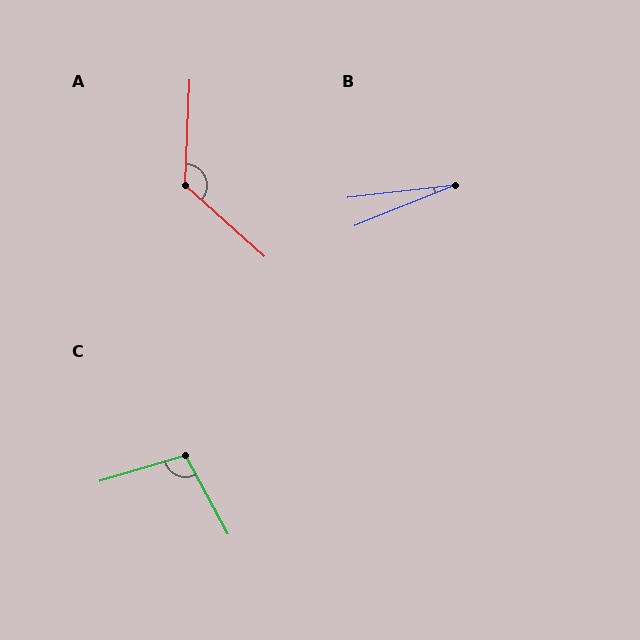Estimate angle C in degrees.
Approximately 102 degrees.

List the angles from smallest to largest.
B (15°), C (102°), A (130°).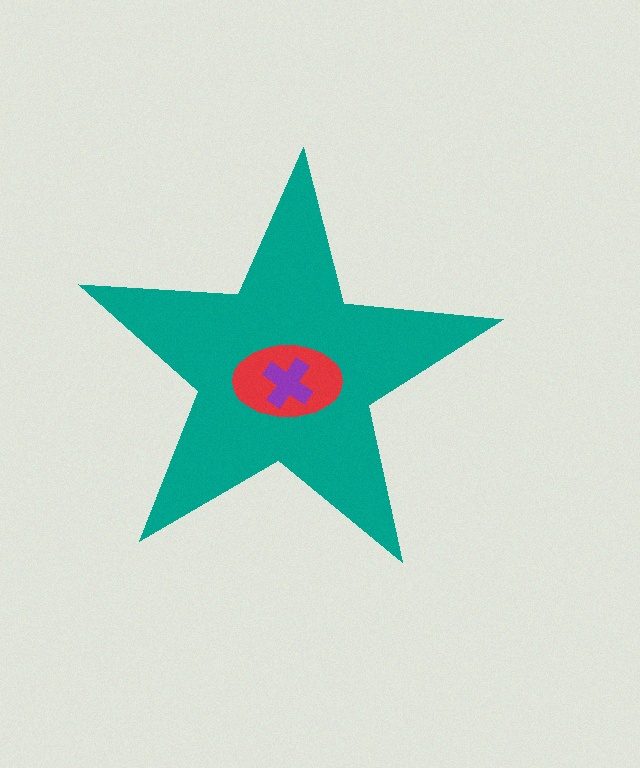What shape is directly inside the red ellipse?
The purple cross.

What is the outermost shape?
The teal star.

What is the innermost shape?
The purple cross.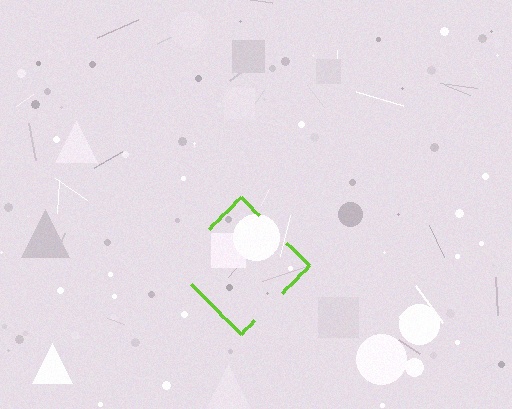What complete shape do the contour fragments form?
The contour fragments form a diamond.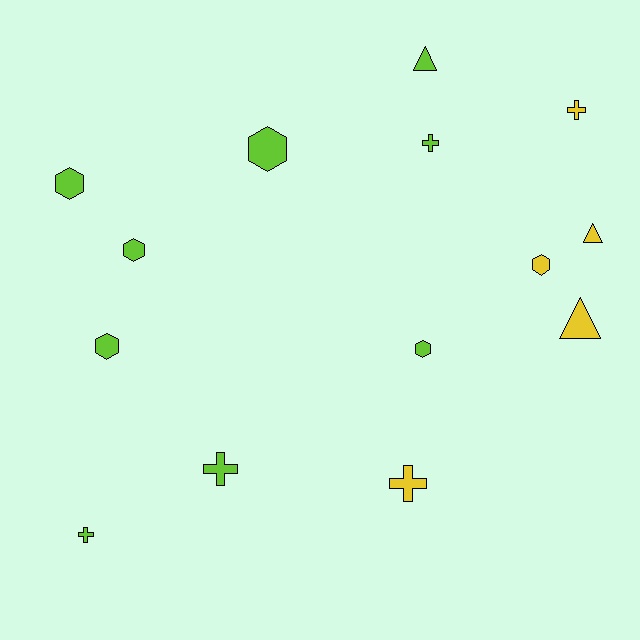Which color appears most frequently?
Lime, with 9 objects.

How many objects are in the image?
There are 14 objects.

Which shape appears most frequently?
Hexagon, with 6 objects.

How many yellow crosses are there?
There are 2 yellow crosses.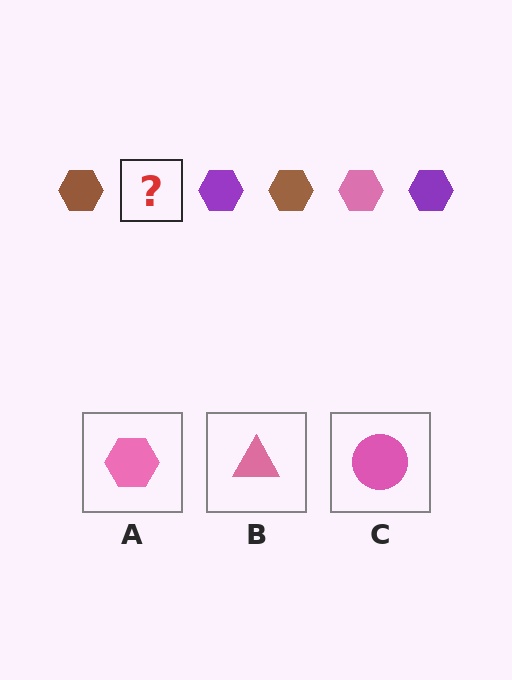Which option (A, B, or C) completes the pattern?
A.